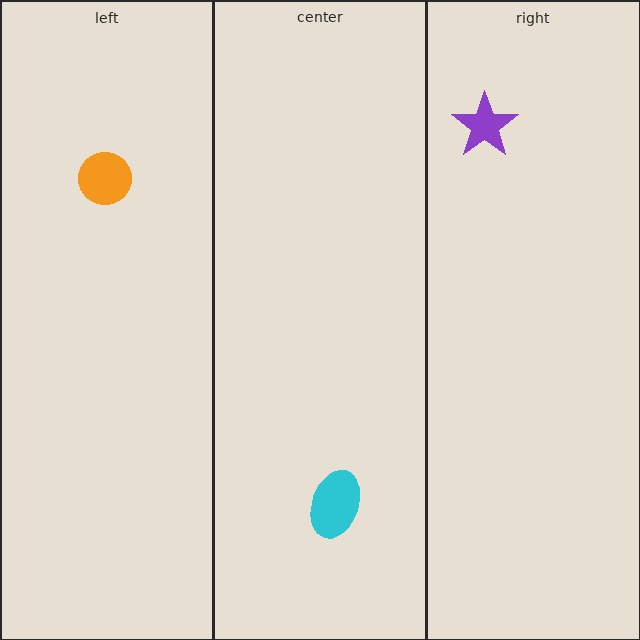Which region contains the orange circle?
The left region.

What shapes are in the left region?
The orange circle.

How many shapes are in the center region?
1.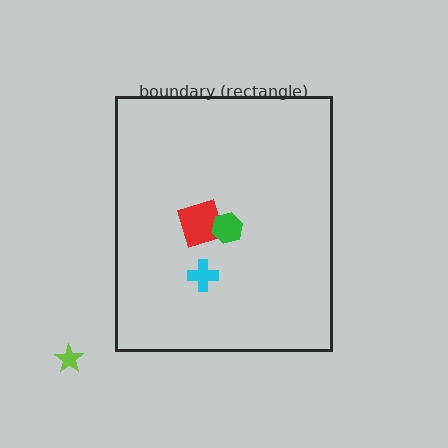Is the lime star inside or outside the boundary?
Outside.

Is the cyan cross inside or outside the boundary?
Inside.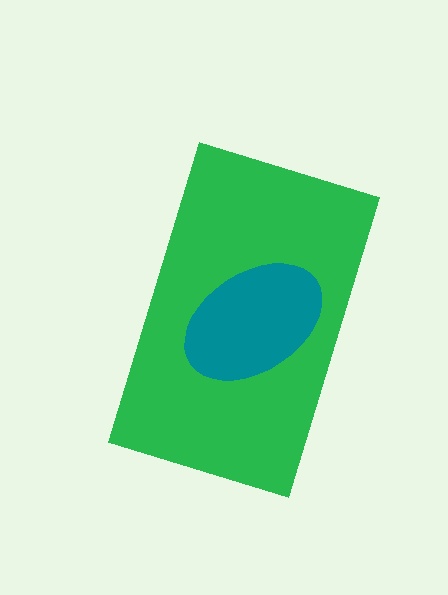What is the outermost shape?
The green rectangle.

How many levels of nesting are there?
2.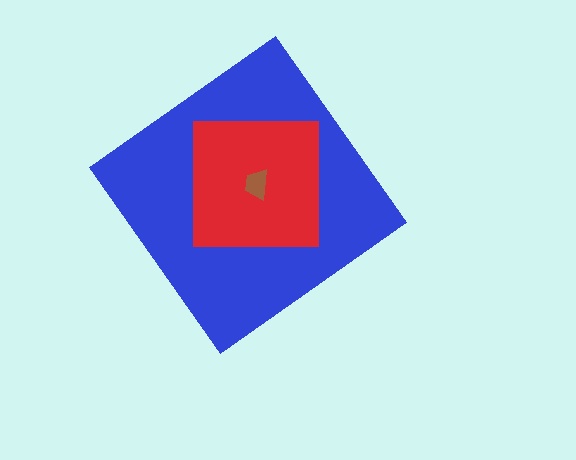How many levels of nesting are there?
3.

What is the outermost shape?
The blue diamond.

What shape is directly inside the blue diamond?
The red square.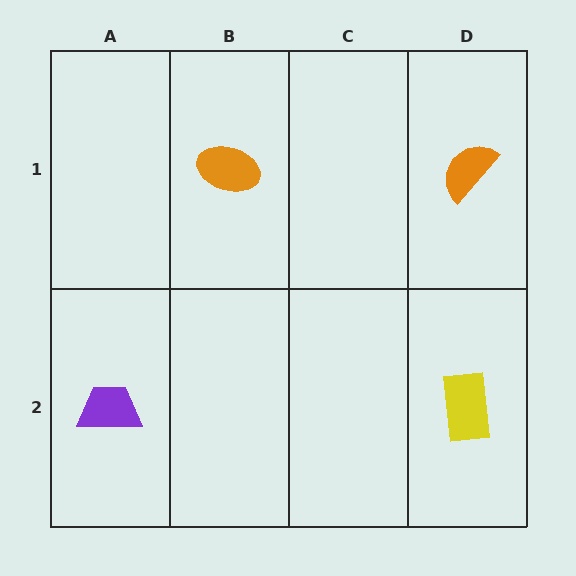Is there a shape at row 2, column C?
No, that cell is empty.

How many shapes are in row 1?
2 shapes.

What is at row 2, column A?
A purple trapezoid.